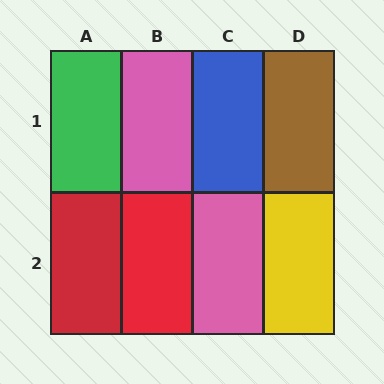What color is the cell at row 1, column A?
Green.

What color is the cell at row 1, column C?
Blue.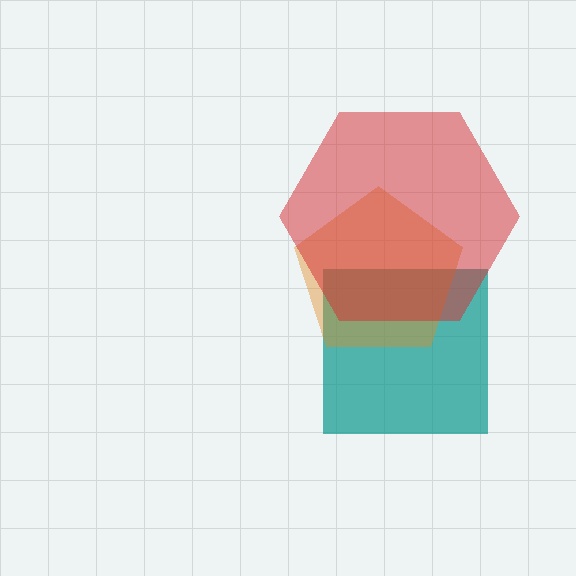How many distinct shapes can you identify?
There are 3 distinct shapes: a teal square, an orange pentagon, a red hexagon.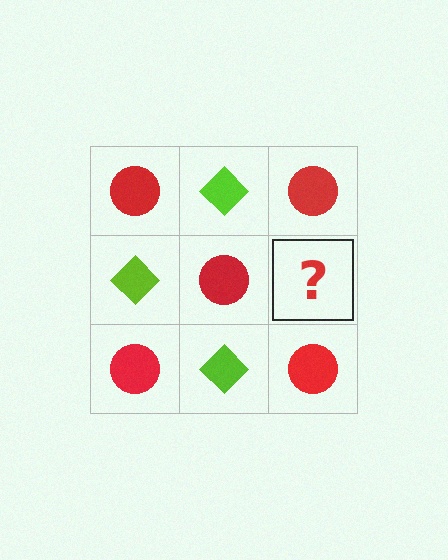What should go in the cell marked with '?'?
The missing cell should contain a lime diamond.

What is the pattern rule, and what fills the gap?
The rule is that it alternates red circle and lime diamond in a checkerboard pattern. The gap should be filled with a lime diamond.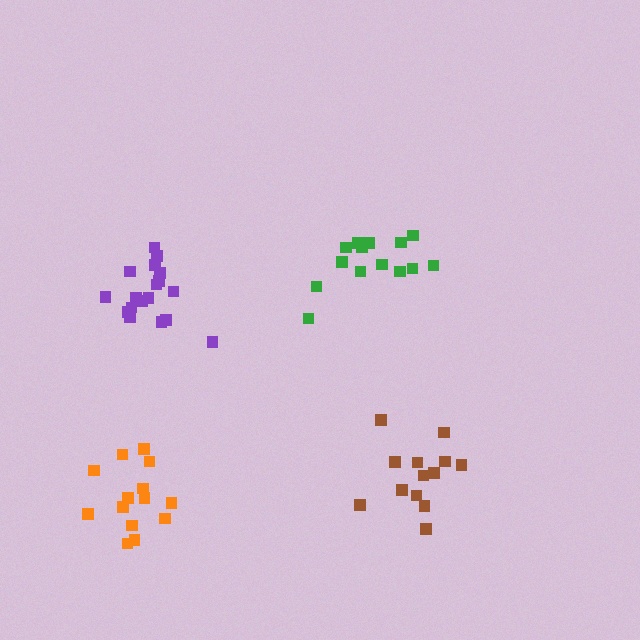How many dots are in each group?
Group 1: 13 dots, Group 2: 16 dots, Group 3: 14 dots, Group 4: 18 dots (61 total).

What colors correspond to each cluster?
The clusters are colored: brown, green, orange, purple.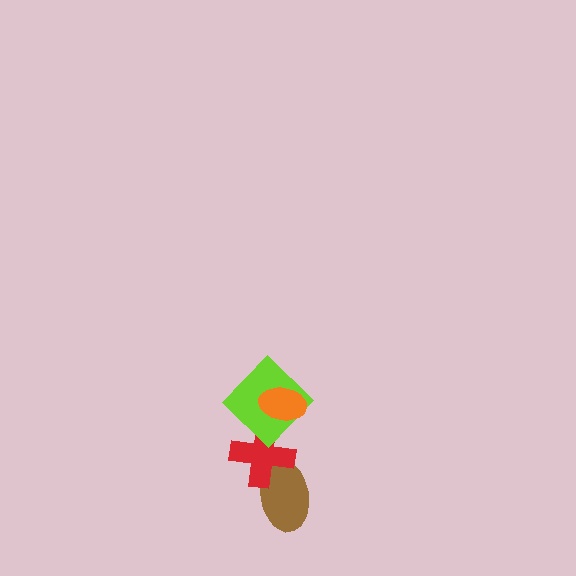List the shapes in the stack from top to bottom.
From top to bottom: the orange ellipse, the lime diamond, the red cross, the brown ellipse.